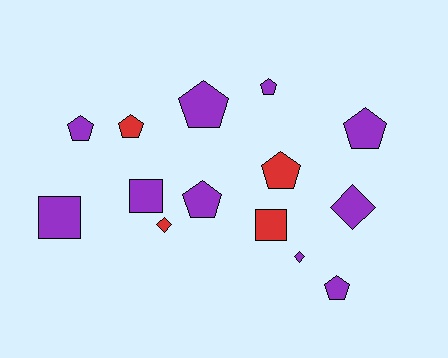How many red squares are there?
There is 1 red square.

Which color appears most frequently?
Purple, with 10 objects.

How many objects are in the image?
There are 14 objects.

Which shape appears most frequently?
Pentagon, with 8 objects.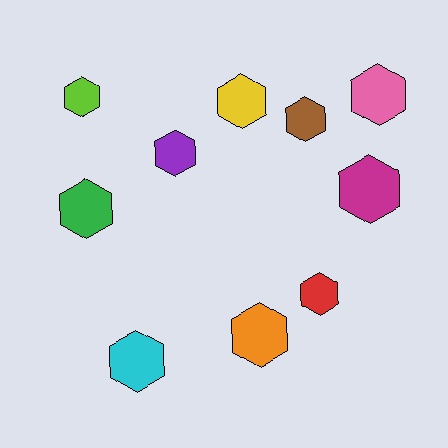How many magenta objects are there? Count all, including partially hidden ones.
There is 1 magenta object.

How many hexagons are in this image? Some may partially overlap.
There are 10 hexagons.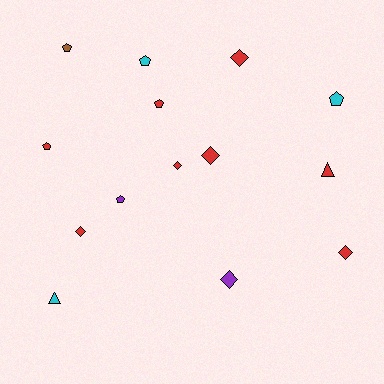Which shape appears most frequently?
Diamond, with 6 objects.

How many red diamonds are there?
There are 5 red diamonds.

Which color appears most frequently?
Red, with 8 objects.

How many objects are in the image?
There are 14 objects.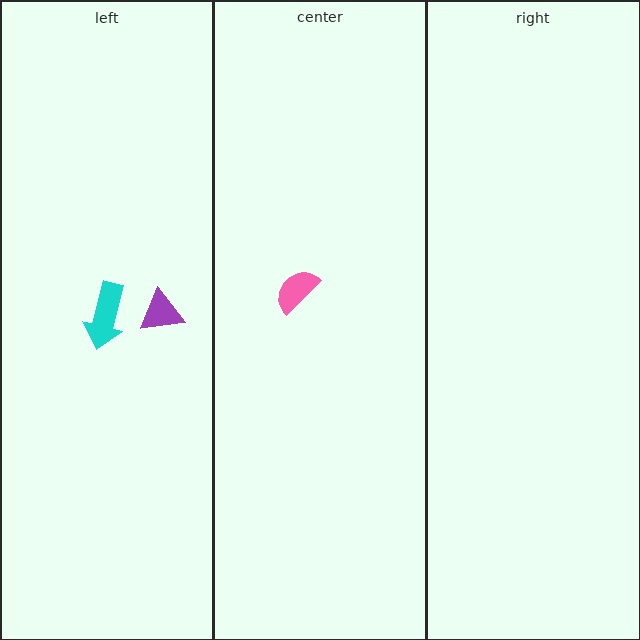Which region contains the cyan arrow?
The left region.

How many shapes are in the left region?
2.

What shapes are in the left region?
The cyan arrow, the purple triangle.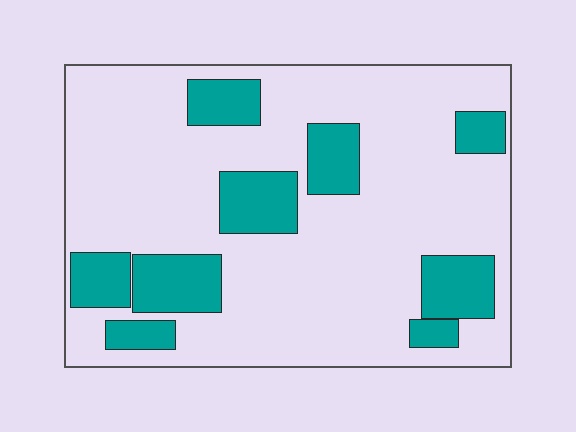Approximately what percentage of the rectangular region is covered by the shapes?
Approximately 25%.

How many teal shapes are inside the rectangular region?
9.